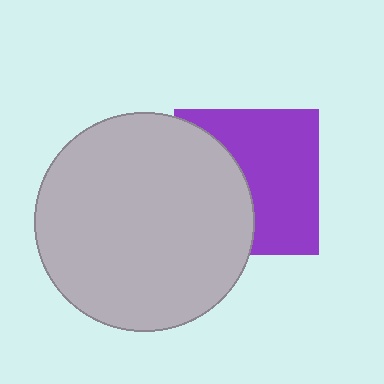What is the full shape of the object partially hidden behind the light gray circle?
The partially hidden object is a purple square.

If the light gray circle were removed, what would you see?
You would see the complete purple square.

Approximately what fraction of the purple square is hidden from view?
Roughly 43% of the purple square is hidden behind the light gray circle.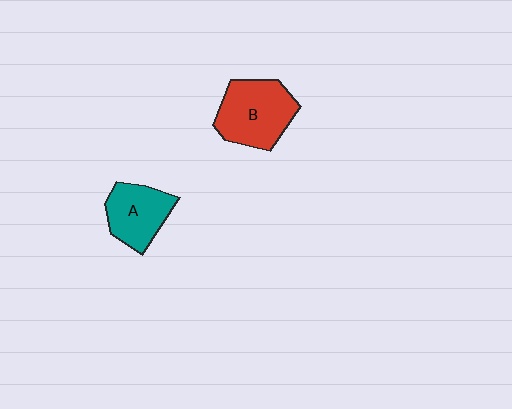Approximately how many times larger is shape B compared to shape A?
Approximately 1.3 times.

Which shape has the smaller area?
Shape A (teal).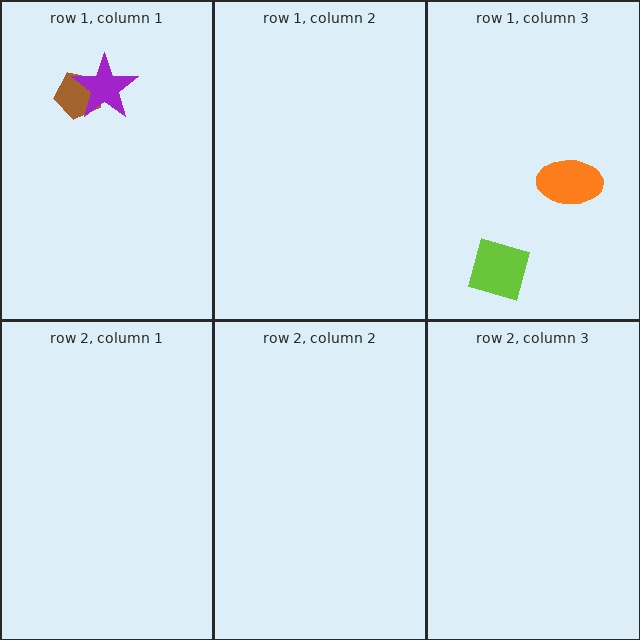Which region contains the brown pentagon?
The row 1, column 1 region.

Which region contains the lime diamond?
The row 1, column 3 region.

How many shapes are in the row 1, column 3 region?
2.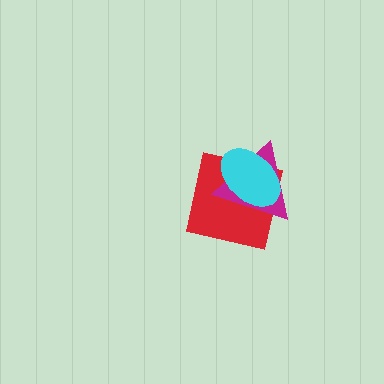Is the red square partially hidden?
Yes, it is partially covered by another shape.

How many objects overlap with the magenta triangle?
2 objects overlap with the magenta triangle.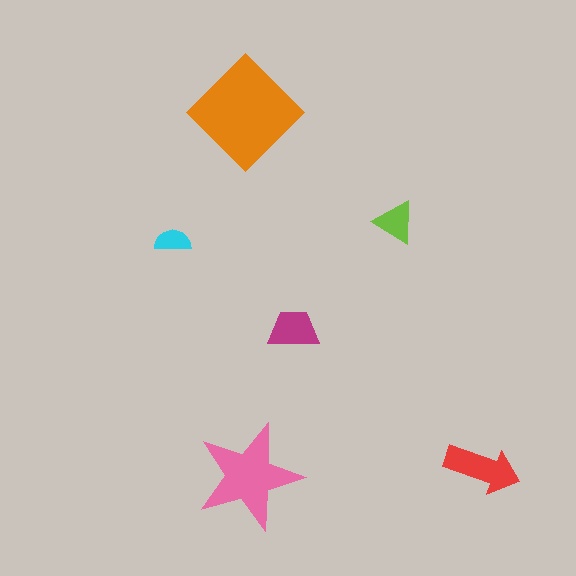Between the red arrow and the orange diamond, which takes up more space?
The orange diamond.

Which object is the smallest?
The cyan semicircle.